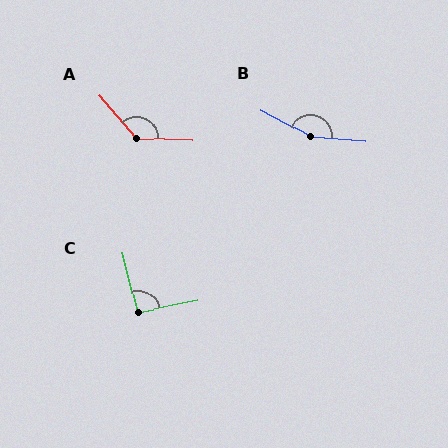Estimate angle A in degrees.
Approximately 133 degrees.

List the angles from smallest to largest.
C (93°), A (133°), B (157°).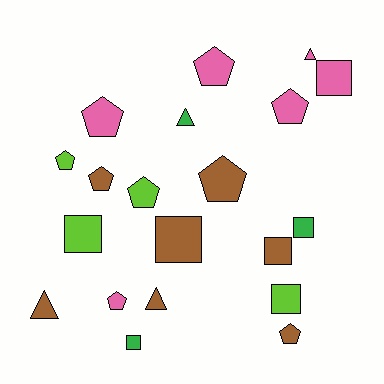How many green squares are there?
There are 2 green squares.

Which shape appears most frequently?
Pentagon, with 9 objects.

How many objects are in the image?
There are 20 objects.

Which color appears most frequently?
Brown, with 7 objects.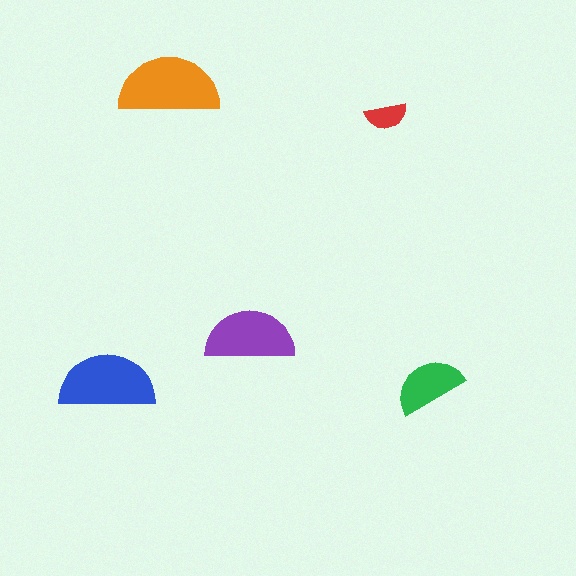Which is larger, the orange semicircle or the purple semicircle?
The orange one.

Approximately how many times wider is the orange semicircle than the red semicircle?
About 2.5 times wider.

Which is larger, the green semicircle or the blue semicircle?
The blue one.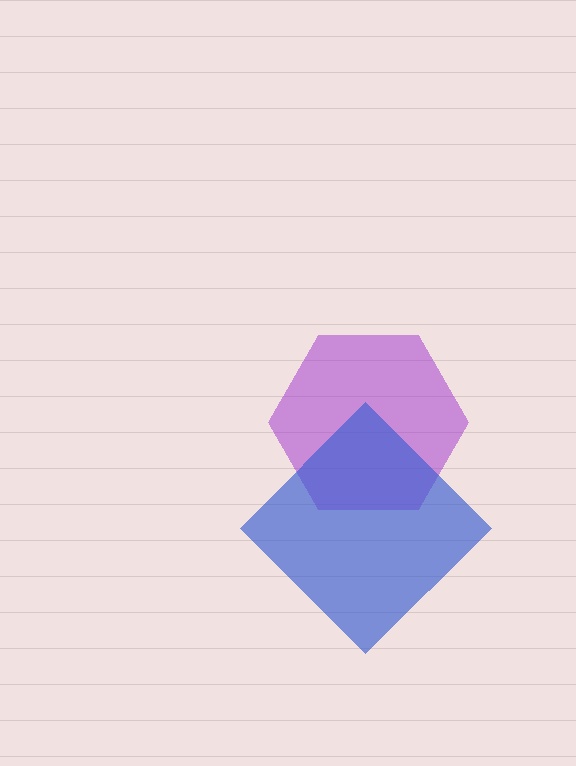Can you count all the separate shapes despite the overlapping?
Yes, there are 2 separate shapes.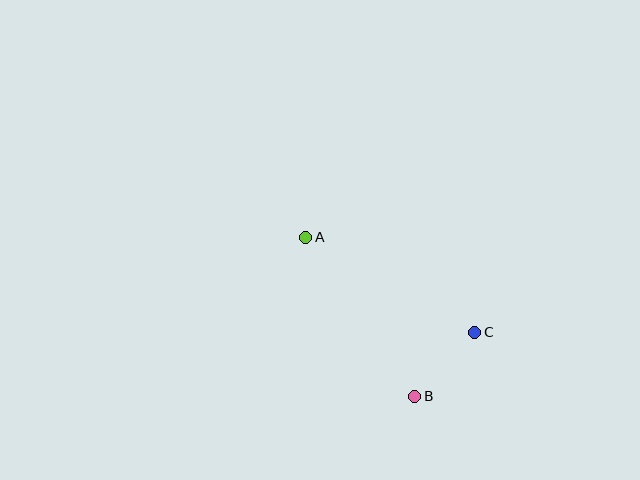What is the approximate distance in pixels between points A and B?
The distance between A and B is approximately 193 pixels.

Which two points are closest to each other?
Points B and C are closest to each other.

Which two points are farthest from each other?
Points A and C are farthest from each other.